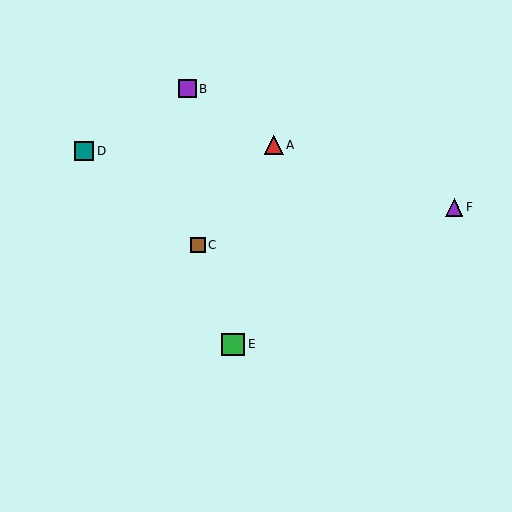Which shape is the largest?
The green square (labeled E) is the largest.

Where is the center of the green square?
The center of the green square is at (233, 344).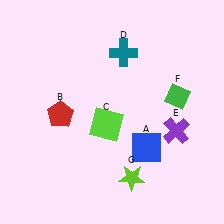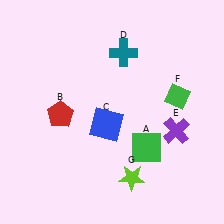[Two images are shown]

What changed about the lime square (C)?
In Image 1, C is lime. In Image 2, it changed to blue.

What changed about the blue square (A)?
In Image 1, A is blue. In Image 2, it changed to green.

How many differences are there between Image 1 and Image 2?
There are 2 differences between the two images.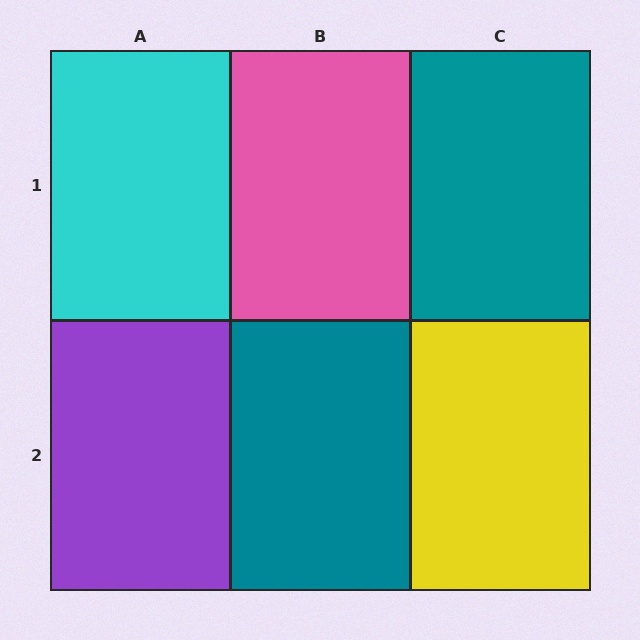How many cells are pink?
1 cell is pink.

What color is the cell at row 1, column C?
Teal.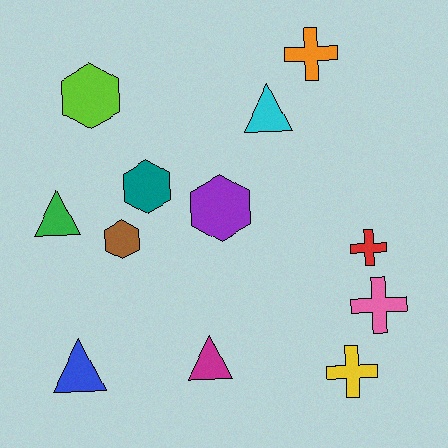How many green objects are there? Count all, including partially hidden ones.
There is 1 green object.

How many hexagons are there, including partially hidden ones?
There are 4 hexagons.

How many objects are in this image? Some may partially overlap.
There are 12 objects.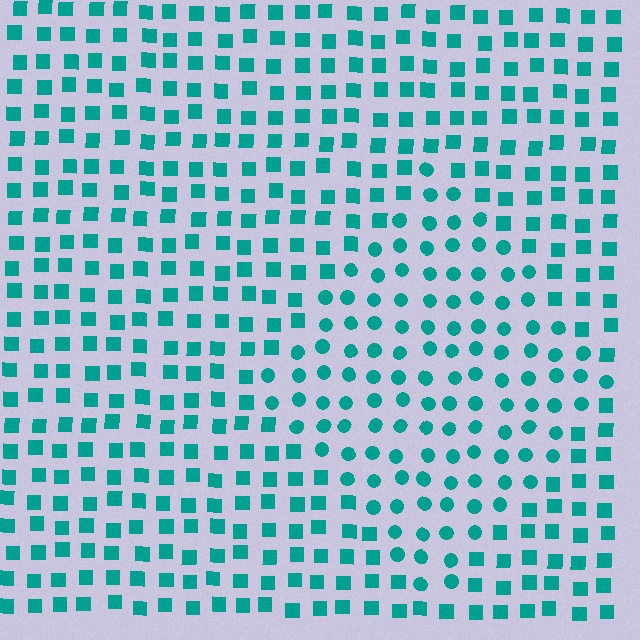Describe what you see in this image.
The image is filled with small teal elements arranged in a uniform grid. A diamond-shaped region contains circles, while the surrounding area contains squares. The boundary is defined purely by the change in element shape.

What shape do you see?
I see a diamond.